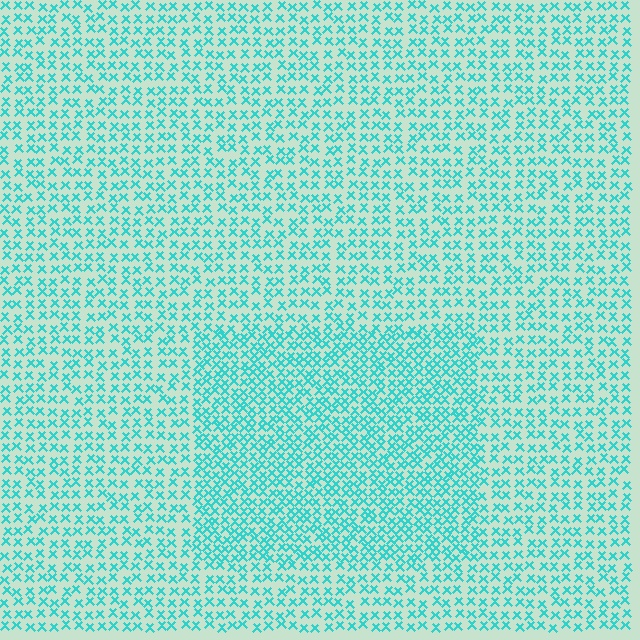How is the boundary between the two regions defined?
The boundary is defined by a change in element density (approximately 1.7x ratio). All elements are the same color, size, and shape.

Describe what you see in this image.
The image contains small cyan elements arranged at two different densities. A rectangle-shaped region is visible where the elements are more densely packed than the surrounding area.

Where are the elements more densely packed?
The elements are more densely packed inside the rectangle boundary.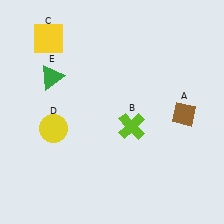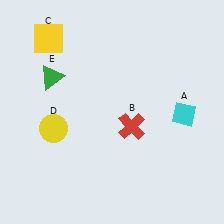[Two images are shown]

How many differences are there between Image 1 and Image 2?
There are 2 differences between the two images.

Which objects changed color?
A changed from brown to cyan. B changed from lime to red.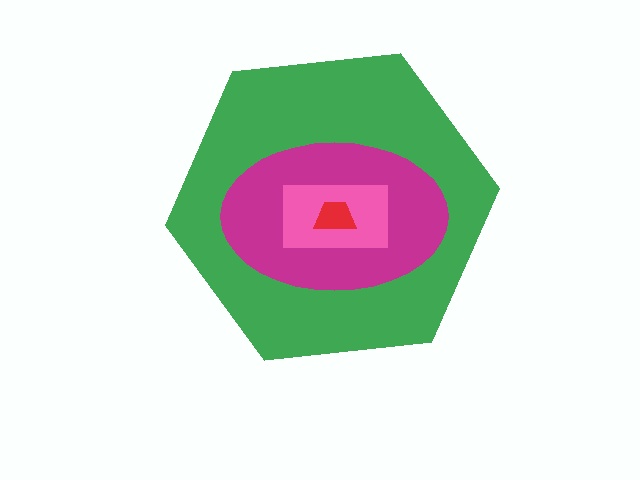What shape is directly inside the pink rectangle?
The red trapezoid.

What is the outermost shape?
The green hexagon.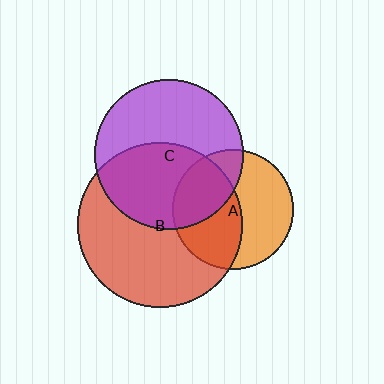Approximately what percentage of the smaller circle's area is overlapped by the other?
Approximately 50%.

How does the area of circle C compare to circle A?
Approximately 1.5 times.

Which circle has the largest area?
Circle B (red).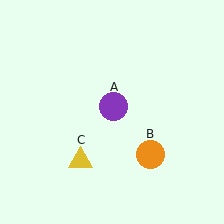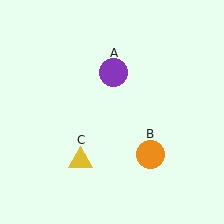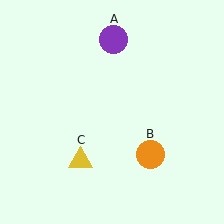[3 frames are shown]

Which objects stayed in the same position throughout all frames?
Orange circle (object B) and yellow triangle (object C) remained stationary.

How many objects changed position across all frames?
1 object changed position: purple circle (object A).